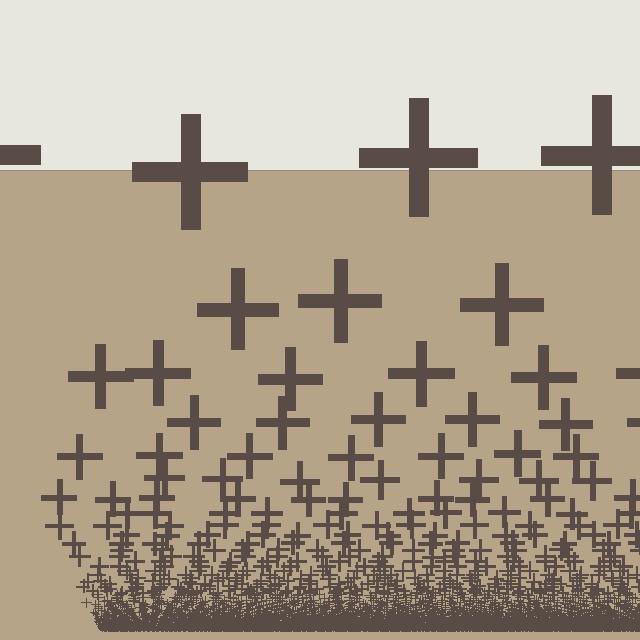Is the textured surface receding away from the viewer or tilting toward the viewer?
The surface appears to tilt toward the viewer. Texture elements get larger and sparser toward the top.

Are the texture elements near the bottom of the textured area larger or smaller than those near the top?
Smaller. The gradient is inverted — elements near the bottom are smaller and denser.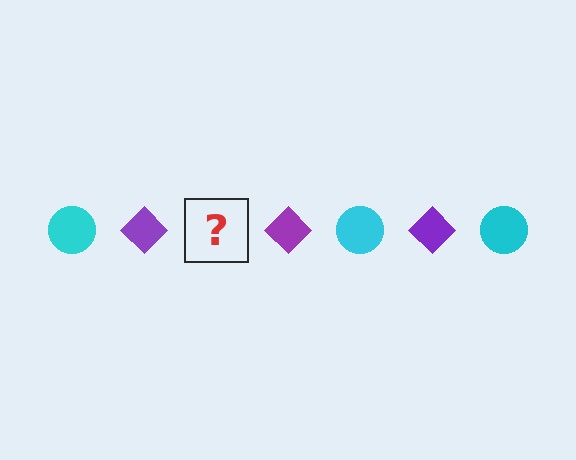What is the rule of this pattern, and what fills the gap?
The rule is that the pattern alternates between cyan circle and purple diamond. The gap should be filled with a cyan circle.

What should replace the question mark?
The question mark should be replaced with a cyan circle.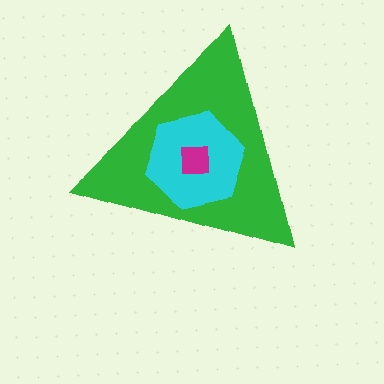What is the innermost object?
The magenta square.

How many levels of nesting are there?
3.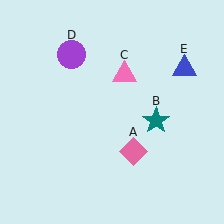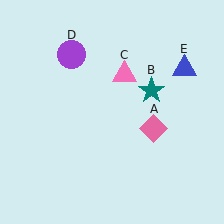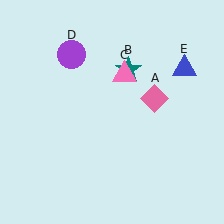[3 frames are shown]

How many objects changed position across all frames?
2 objects changed position: pink diamond (object A), teal star (object B).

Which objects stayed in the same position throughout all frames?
Pink triangle (object C) and purple circle (object D) and blue triangle (object E) remained stationary.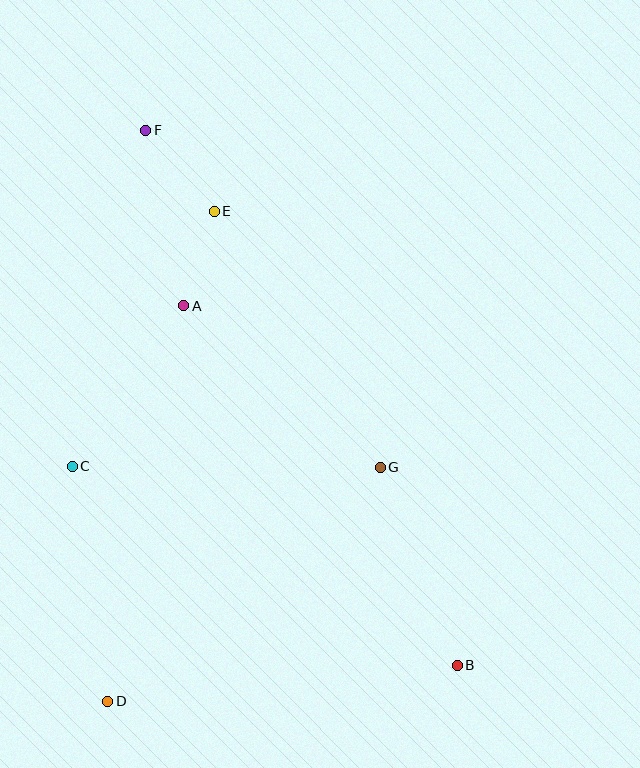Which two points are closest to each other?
Points A and E are closest to each other.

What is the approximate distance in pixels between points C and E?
The distance between C and E is approximately 292 pixels.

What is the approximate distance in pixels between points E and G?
The distance between E and G is approximately 305 pixels.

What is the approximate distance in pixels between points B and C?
The distance between B and C is approximately 433 pixels.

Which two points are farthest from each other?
Points B and F are farthest from each other.